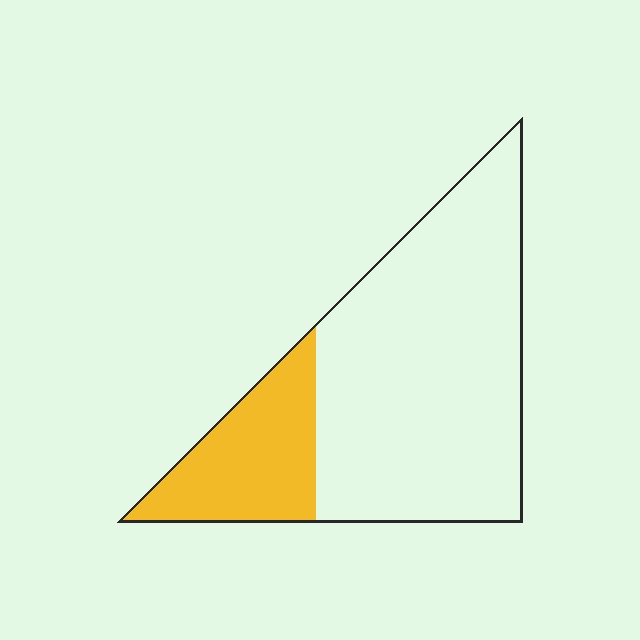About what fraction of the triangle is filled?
About one quarter (1/4).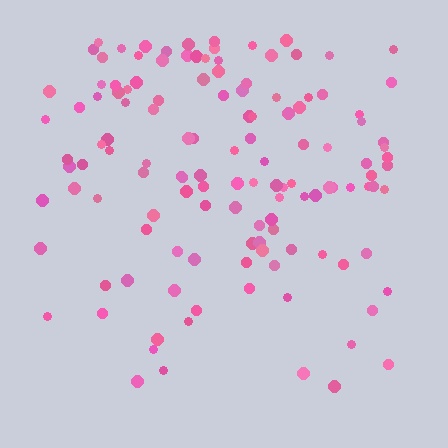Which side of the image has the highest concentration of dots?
The top.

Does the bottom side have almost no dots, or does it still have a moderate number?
Still a moderate number, just noticeably fewer than the top.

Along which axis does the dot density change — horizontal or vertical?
Vertical.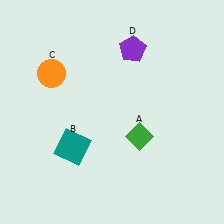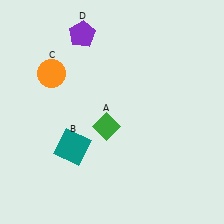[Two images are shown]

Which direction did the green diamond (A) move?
The green diamond (A) moved left.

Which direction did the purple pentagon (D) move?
The purple pentagon (D) moved left.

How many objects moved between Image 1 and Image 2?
2 objects moved between the two images.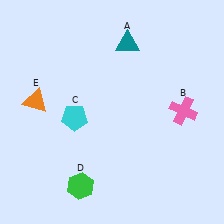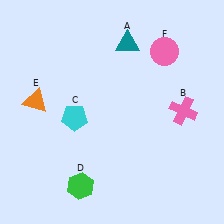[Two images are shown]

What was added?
A pink circle (F) was added in Image 2.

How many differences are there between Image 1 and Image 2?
There is 1 difference between the two images.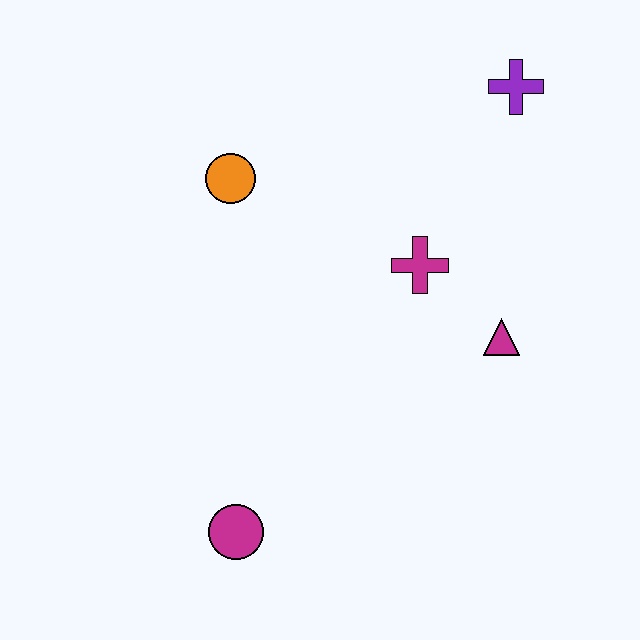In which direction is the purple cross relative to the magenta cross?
The purple cross is above the magenta cross.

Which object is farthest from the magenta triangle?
The magenta circle is farthest from the magenta triangle.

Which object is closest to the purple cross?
The magenta cross is closest to the purple cross.